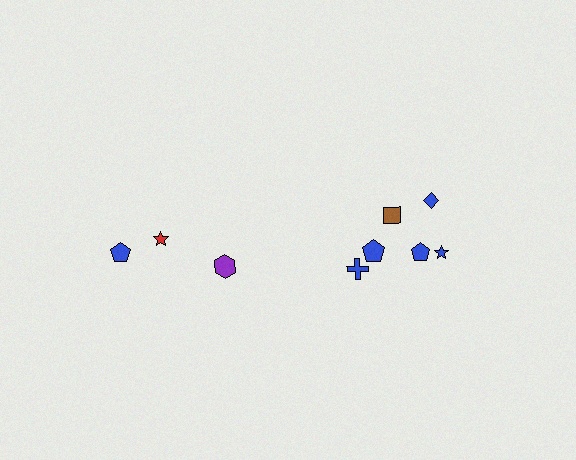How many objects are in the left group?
There are 3 objects.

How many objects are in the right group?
There are 6 objects.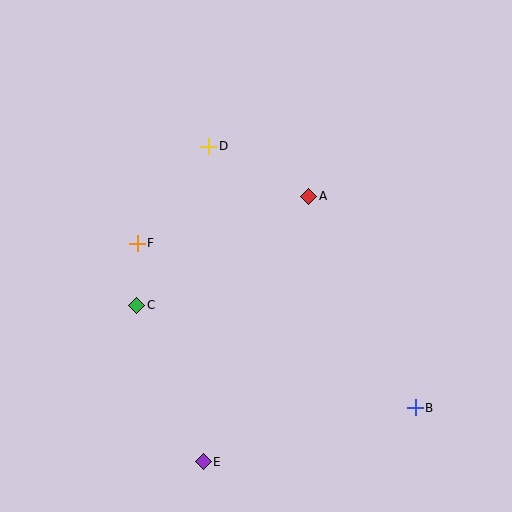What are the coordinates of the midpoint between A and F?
The midpoint between A and F is at (223, 220).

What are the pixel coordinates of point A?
Point A is at (309, 196).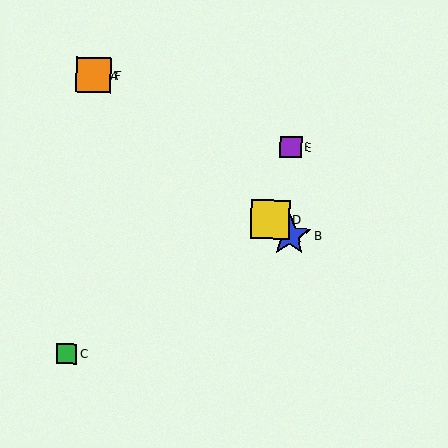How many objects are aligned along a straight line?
4 objects (A, B, D, F) are aligned along a straight line.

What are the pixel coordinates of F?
Object F is at (94, 75).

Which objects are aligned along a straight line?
Objects A, B, D, F are aligned along a straight line.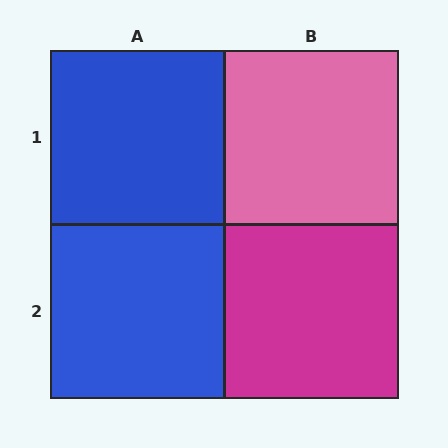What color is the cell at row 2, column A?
Blue.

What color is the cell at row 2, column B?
Magenta.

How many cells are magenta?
1 cell is magenta.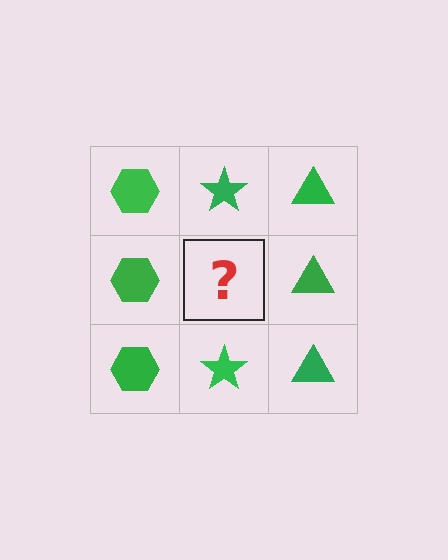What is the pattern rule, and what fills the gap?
The rule is that each column has a consistent shape. The gap should be filled with a green star.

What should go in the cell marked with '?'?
The missing cell should contain a green star.